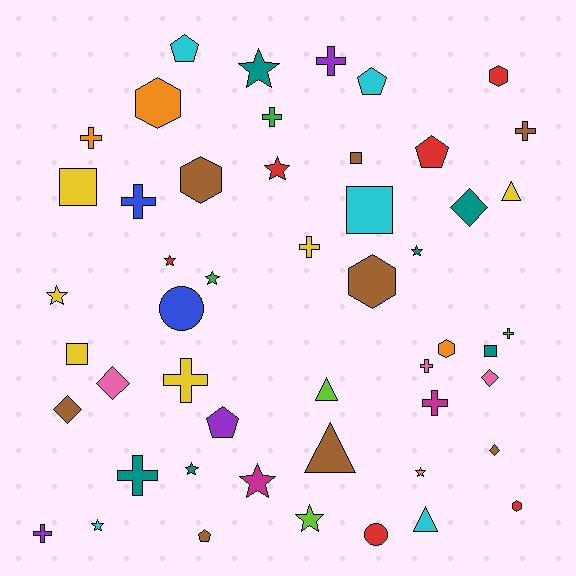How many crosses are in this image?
There are 12 crosses.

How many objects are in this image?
There are 50 objects.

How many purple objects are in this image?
There are 3 purple objects.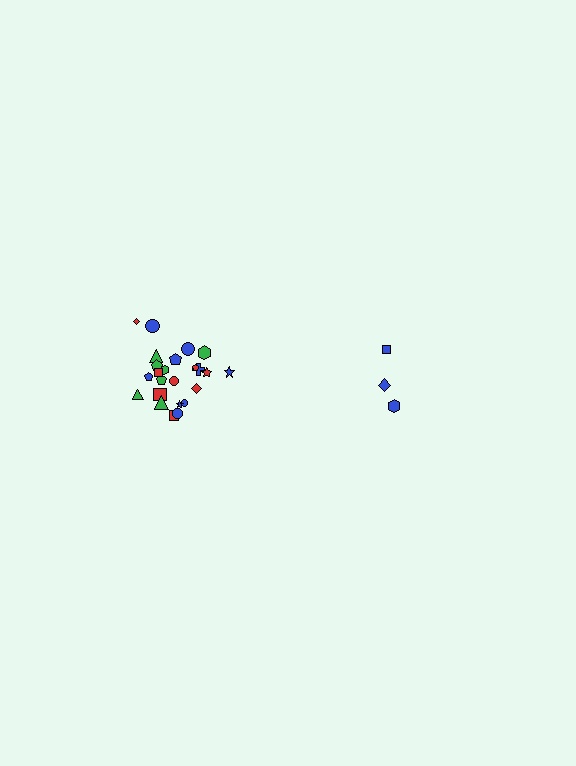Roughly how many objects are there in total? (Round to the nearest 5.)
Roughly 30 objects in total.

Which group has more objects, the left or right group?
The left group.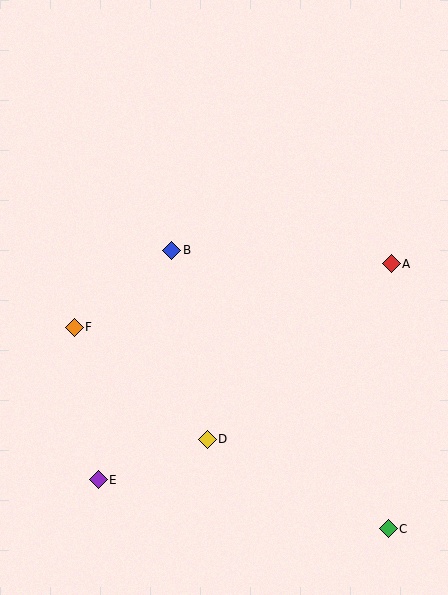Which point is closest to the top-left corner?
Point B is closest to the top-left corner.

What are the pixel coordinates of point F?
Point F is at (74, 328).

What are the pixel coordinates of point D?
Point D is at (207, 439).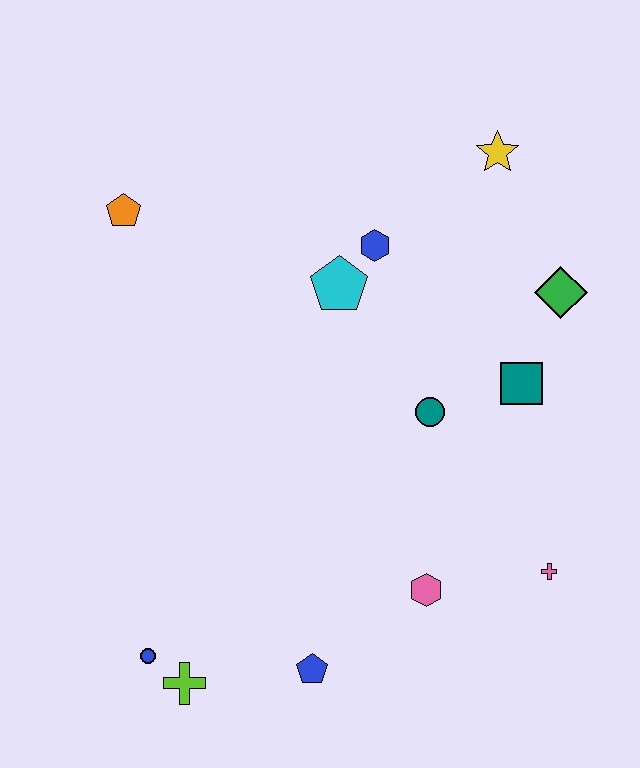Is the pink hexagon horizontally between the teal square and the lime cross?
Yes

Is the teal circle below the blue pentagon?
No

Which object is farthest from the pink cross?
The orange pentagon is farthest from the pink cross.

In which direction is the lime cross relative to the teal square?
The lime cross is to the left of the teal square.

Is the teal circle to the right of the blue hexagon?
Yes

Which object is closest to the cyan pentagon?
The blue hexagon is closest to the cyan pentagon.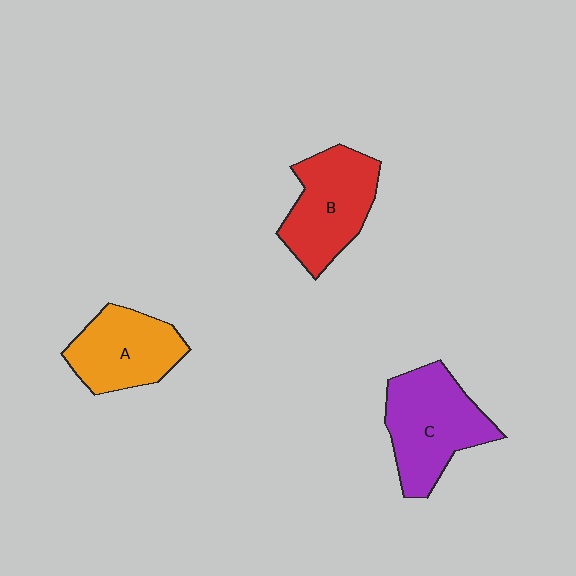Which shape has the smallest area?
Shape A (orange).